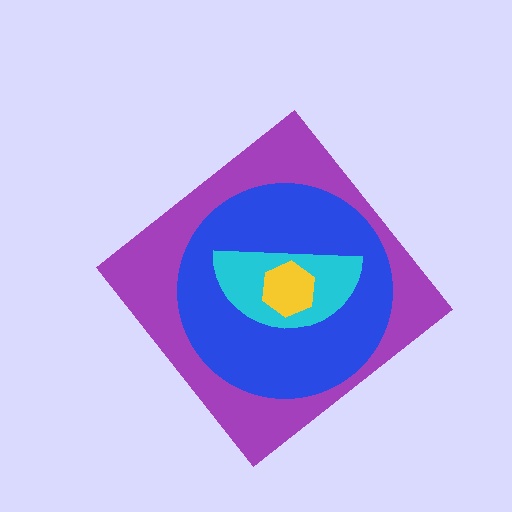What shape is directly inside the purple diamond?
The blue circle.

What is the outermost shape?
The purple diamond.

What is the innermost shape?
The yellow hexagon.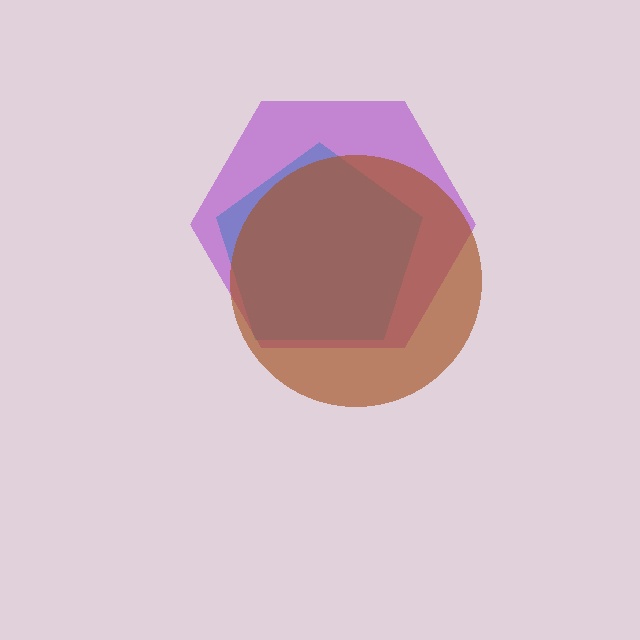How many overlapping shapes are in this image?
There are 3 overlapping shapes in the image.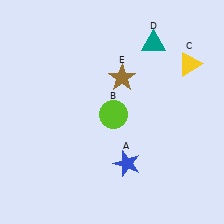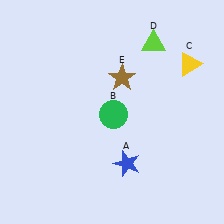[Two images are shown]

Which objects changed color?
B changed from lime to green. D changed from teal to lime.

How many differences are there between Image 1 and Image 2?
There are 2 differences between the two images.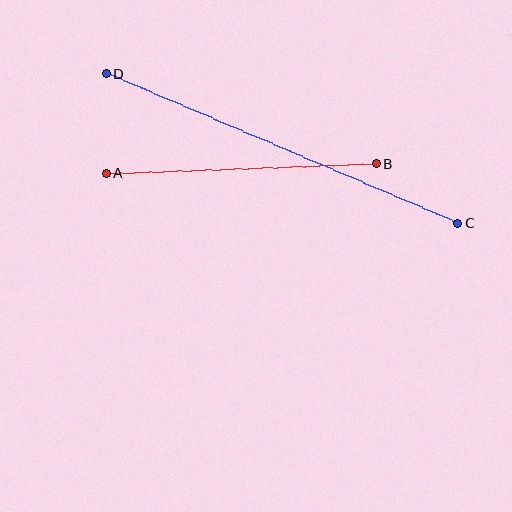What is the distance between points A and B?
The distance is approximately 271 pixels.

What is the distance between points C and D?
The distance is approximately 382 pixels.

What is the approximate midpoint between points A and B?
The midpoint is at approximately (241, 169) pixels.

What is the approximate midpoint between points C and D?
The midpoint is at approximately (282, 148) pixels.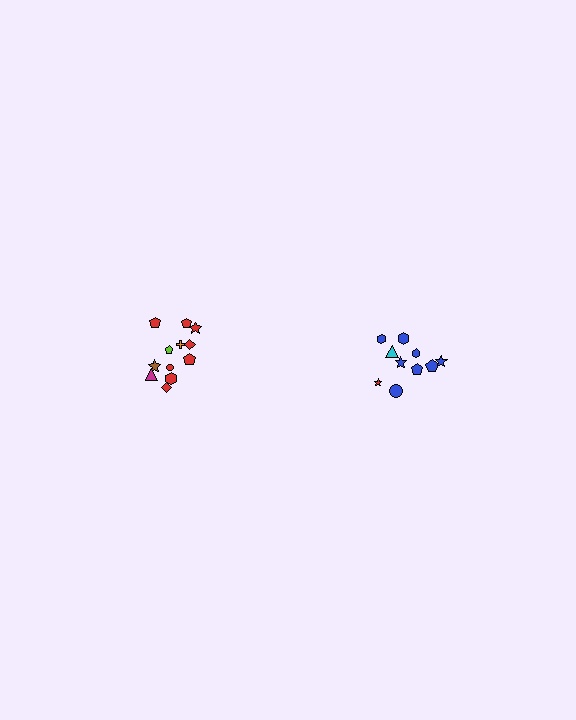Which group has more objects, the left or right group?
The left group.